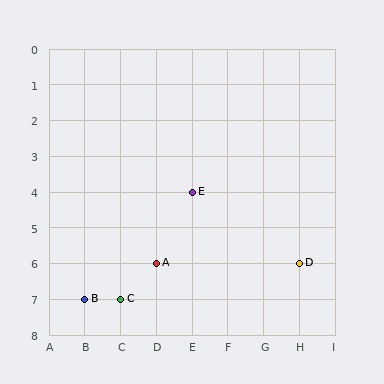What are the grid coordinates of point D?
Point D is at grid coordinates (H, 6).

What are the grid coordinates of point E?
Point E is at grid coordinates (E, 4).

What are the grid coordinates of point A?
Point A is at grid coordinates (D, 6).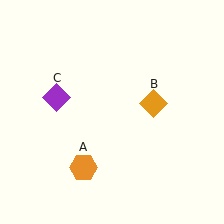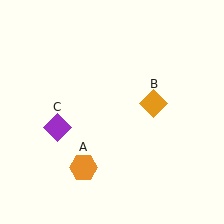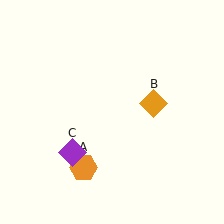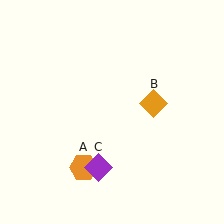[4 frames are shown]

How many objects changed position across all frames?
1 object changed position: purple diamond (object C).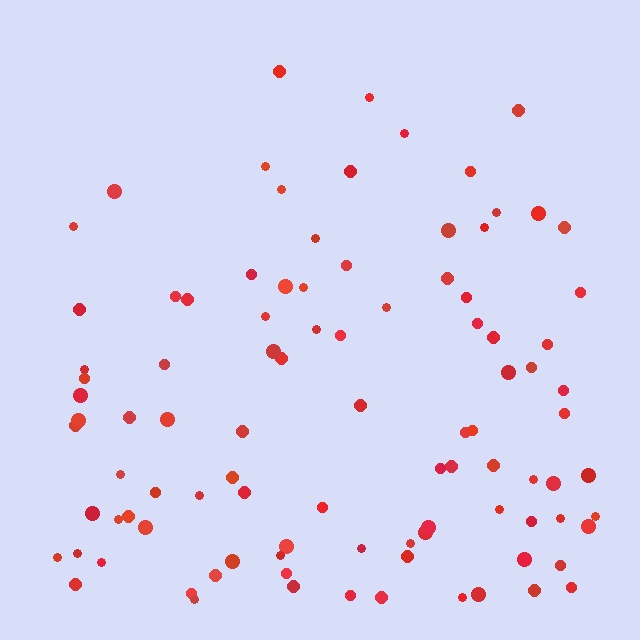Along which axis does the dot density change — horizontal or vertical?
Vertical.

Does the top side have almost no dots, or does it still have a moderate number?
Still a moderate number, just noticeably fewer than the bottom.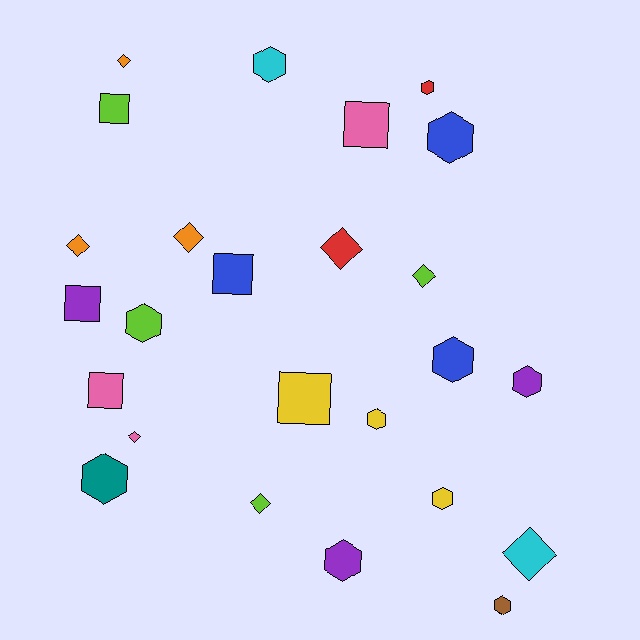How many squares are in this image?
There are 6 squares.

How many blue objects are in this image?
There are 3 blue objects.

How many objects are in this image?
There are 25 objects.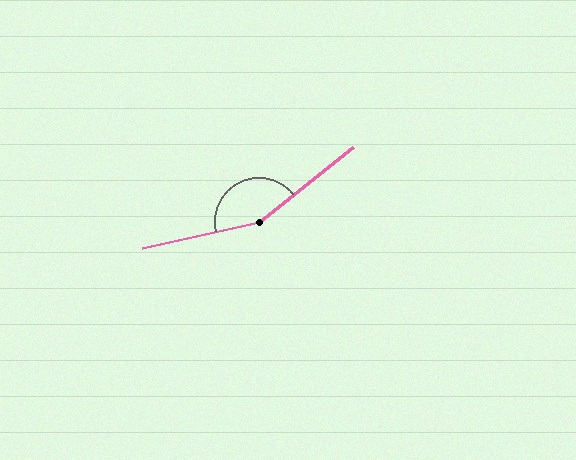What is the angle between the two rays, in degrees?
Approximately 154 degrees.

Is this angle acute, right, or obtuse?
It is obtuse.